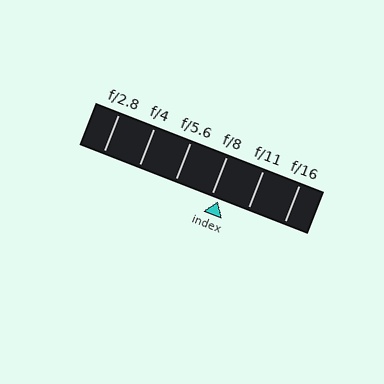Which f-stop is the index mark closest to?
The index mark is closest to f/8.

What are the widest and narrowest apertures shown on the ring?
The widest aperture shown is f/2.8 and the narrowest is f/16.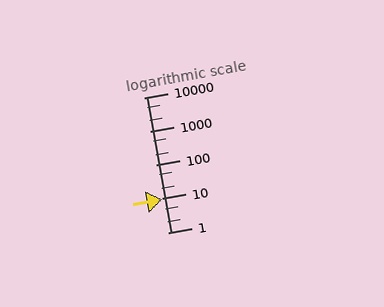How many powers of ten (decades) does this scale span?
The scale spans 4 decades, from 1 to 10000.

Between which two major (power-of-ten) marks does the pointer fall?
The pointer is between 1 and 10.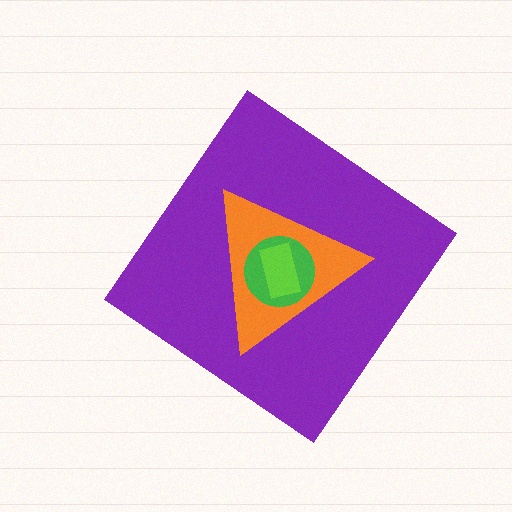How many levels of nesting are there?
4.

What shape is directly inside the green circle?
The lime rectangle.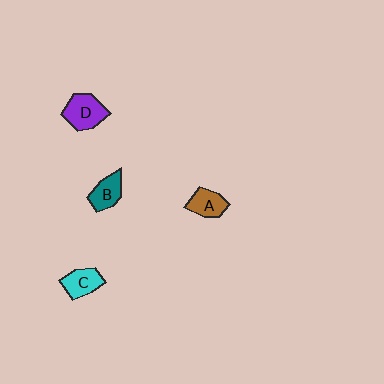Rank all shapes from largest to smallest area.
From largest to smallest: D (purple), B (teal), C (cyan), A (brown).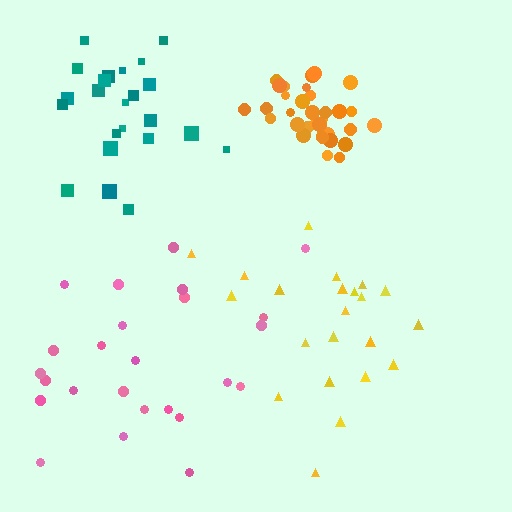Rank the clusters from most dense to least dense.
orange, teal, yellow, pink.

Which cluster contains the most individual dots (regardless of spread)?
Orange (34).